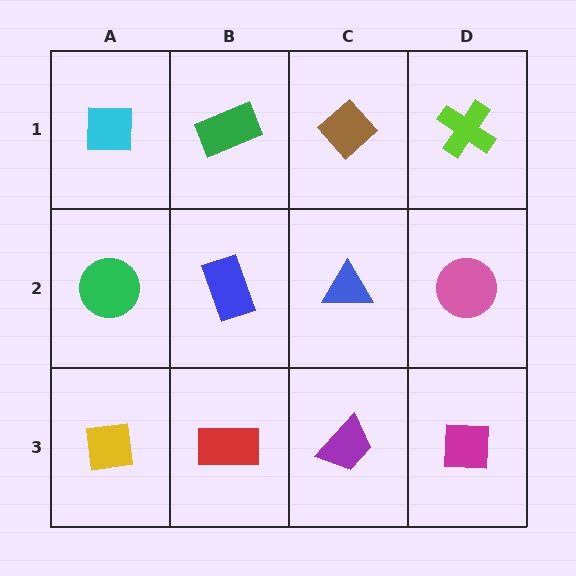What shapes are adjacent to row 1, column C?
A blue triangle (row 2, column C), a green rectangle (row 1, column B), a lime cross (row 1, column D).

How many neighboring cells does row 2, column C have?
4.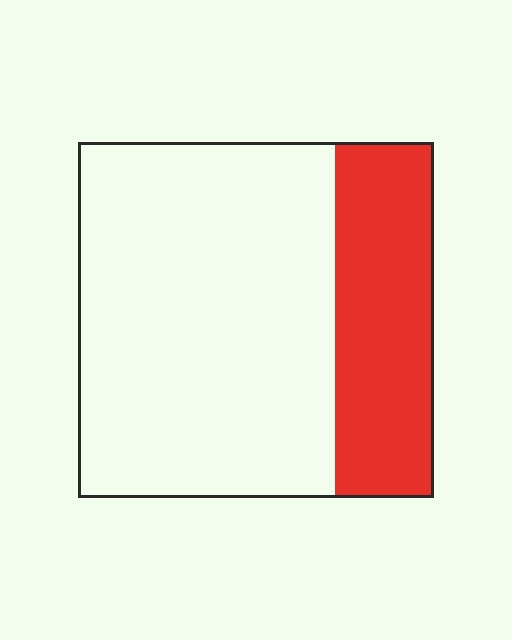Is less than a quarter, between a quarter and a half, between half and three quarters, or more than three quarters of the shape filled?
Between a quarter and a half.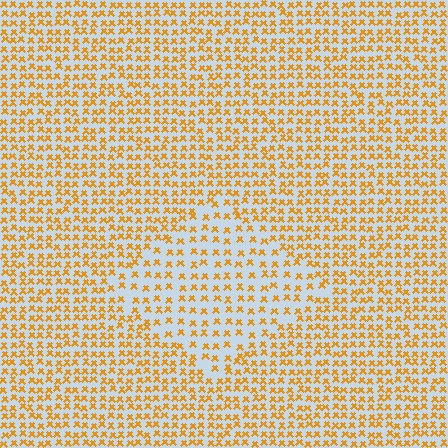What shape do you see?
I see a diamond.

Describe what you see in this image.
The image contains small orange elements arranged at two different densities. A diamond-shaped region is visible where the elements are less densely packed than the surrounding area.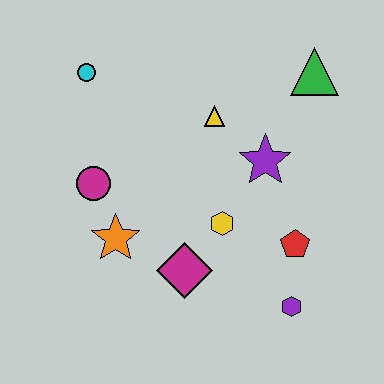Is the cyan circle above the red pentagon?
Yes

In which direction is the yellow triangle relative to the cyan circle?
The yellow triangle is to the right of the cyan circle.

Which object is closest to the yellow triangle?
The purple star is closest to the yellow triangle.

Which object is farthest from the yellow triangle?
The purple hexagon is farthest from the yellow triangle.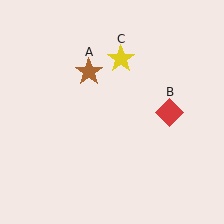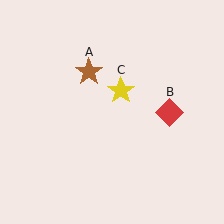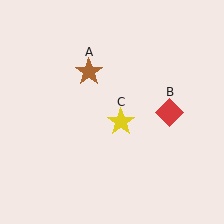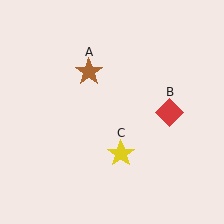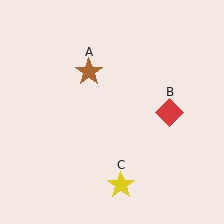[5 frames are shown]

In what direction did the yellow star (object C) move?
The yellow star (object C) moved down.